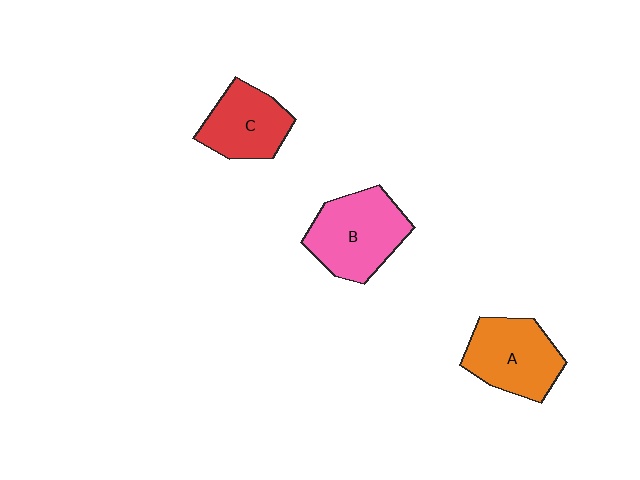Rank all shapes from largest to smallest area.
From largest to smallest: B (pink), A (orange), C (red).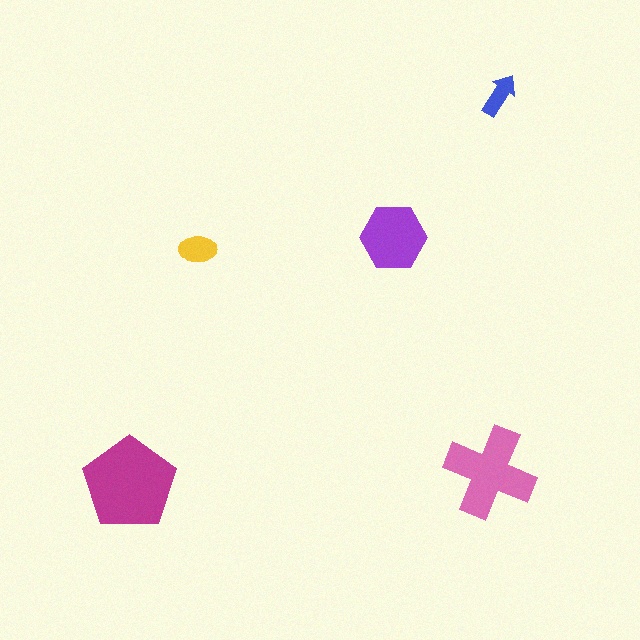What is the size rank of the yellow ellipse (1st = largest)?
4th.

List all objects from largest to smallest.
The magenta pentagon, the pink cross, the purple hexagon, the yellow ellipse, the blue arrow.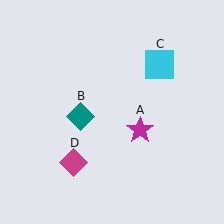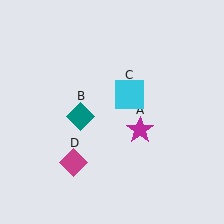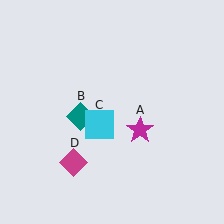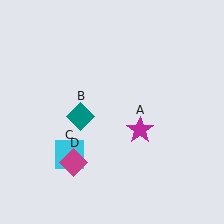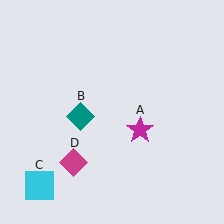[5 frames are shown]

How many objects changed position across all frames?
1 object changed position: cyan square (object C).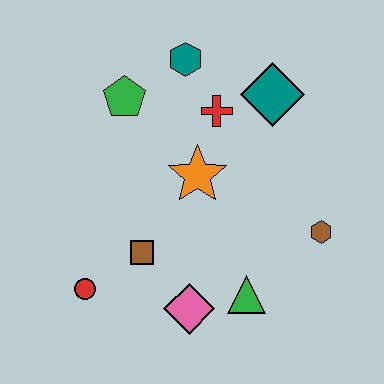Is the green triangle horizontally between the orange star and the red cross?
No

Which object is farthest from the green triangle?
The teal hexagon is farthest from the green triangle.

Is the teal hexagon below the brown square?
No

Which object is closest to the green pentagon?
The teal hexagon is closest to the green pentagon.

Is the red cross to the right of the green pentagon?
Yes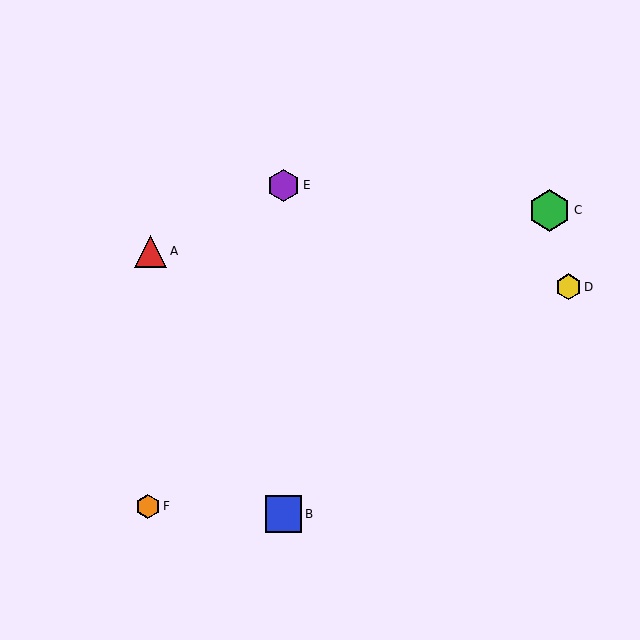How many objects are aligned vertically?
2 objects (B, E) are aligned vertically.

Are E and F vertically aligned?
No, E is at x≈284 and F is at x≈148.